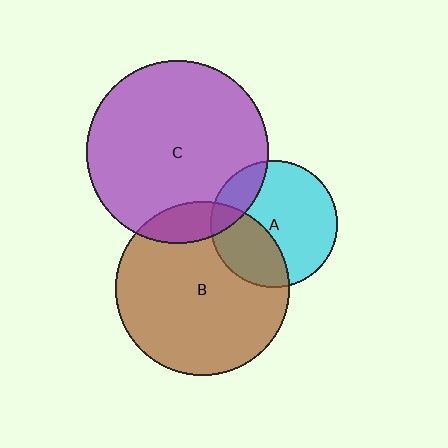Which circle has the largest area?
Circle C (purple).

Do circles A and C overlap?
Yes.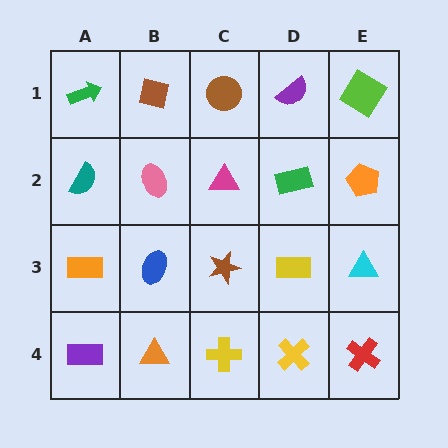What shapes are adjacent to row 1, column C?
A magenta triangle (row 2, column C), a brown square (row 1, column B), a purple semicircle (row 1, column D).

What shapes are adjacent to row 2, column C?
A brown circle (row 1, column C), a brown star (row 3, column C), a pink ellipse (row 2, column B), a green rectangle (row 2, column D).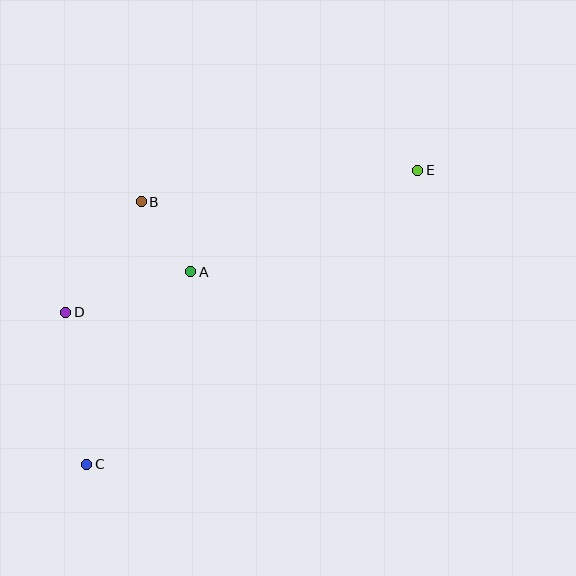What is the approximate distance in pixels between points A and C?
The distance between A and C is approximately 219 pixels.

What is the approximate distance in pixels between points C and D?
The distance between C and D is approximately 153 pixels.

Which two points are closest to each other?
Points A and B are closest to each other.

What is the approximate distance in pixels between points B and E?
The distance between B and E is approximately 278 pixels.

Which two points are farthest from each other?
Points C and E are farthest from each other.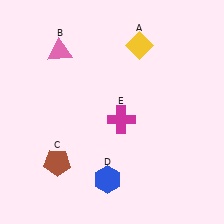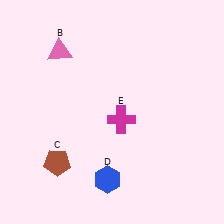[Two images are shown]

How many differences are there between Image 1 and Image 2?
There is 1 difference between the two images.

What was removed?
The yellow diamond (A) was removed in Image 2.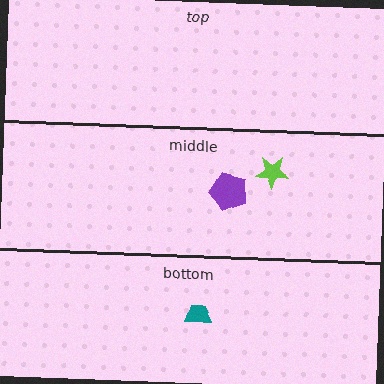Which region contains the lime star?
The middle region.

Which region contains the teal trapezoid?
The bottom region.